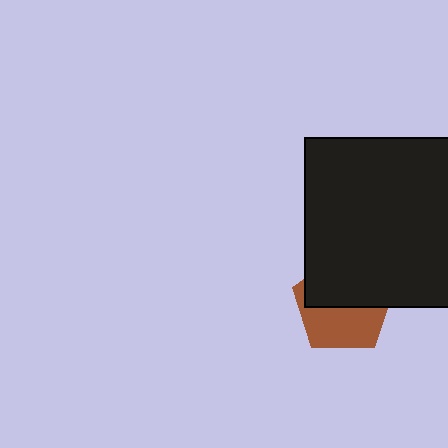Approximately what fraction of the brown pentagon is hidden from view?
Roughly 53% of the brown pentagon is hidden behind the black square.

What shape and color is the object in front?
The object in front is a black square.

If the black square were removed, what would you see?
You would see the complete brown pentagon.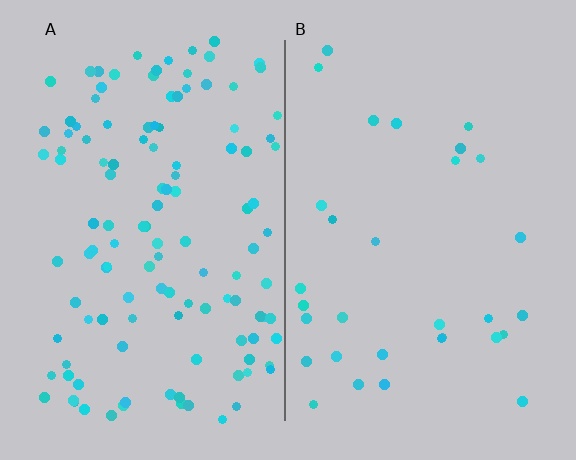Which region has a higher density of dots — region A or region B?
A (the left).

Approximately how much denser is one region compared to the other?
Approximately 3.9× — region A over region B.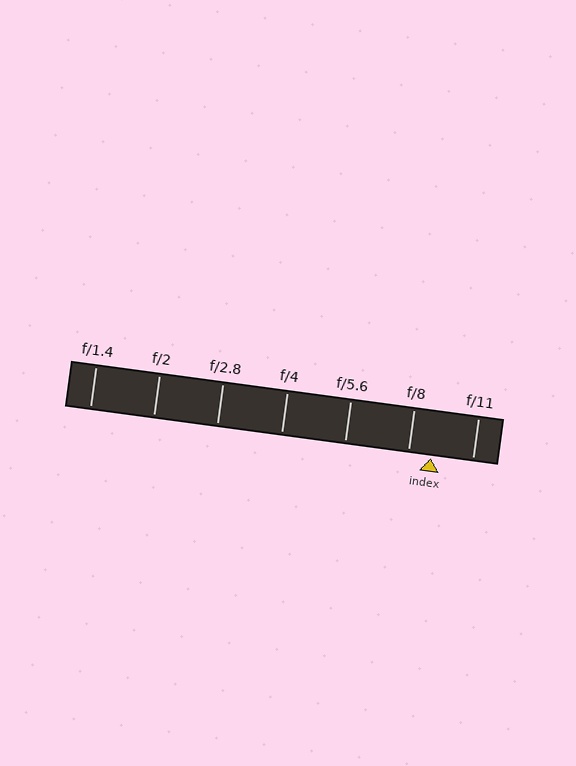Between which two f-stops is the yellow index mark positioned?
The index mark is between f/8 and f/11.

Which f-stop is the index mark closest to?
The index mark is closest to f/8.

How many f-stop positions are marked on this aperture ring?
There are 7 f-stop positions marked.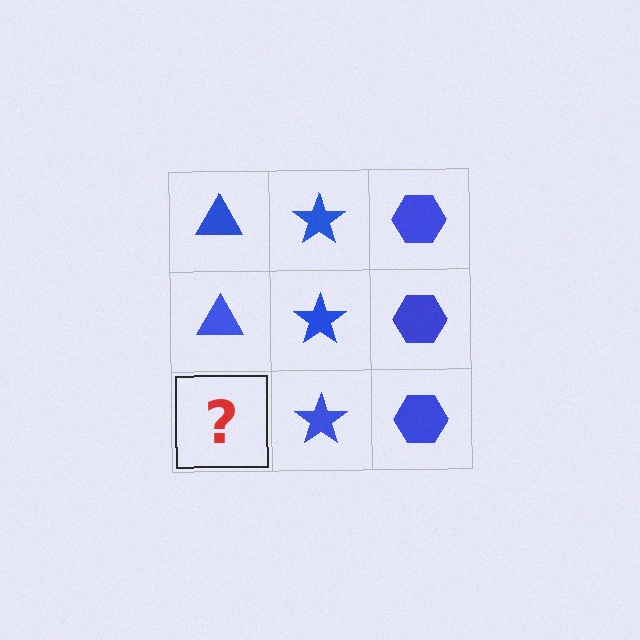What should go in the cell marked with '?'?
The missing cell should contain a blue triangle.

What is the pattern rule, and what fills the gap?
The rule is that each column has a consistent shape. The gap should be filled with a blue triangle.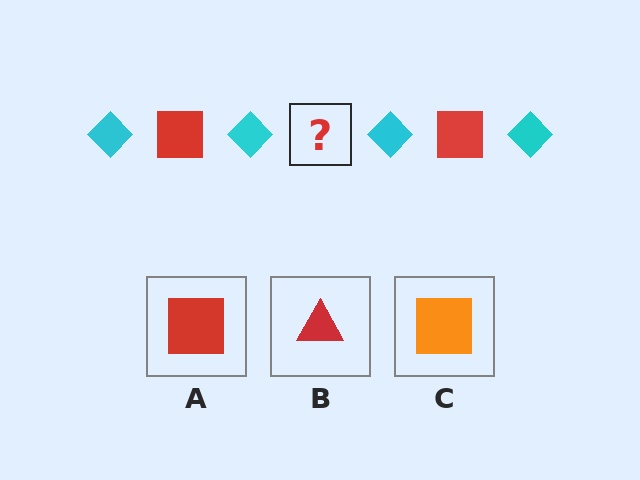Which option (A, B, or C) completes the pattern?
A.